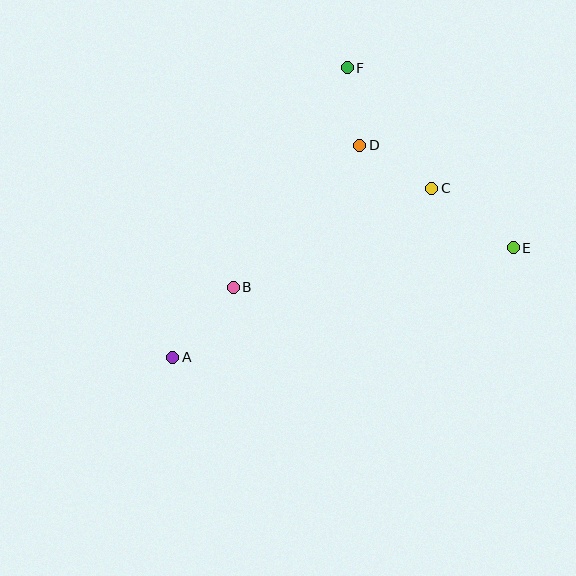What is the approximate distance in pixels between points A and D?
The distance between A and D is approximately 283 pixels.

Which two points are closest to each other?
Points D and F are closest to each other.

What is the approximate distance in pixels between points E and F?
The distance between E and F is approximately 245 pixels.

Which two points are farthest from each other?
Points A and E are farthest from each other.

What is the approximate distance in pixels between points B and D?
The distance between B and D is approximately 190 pixels.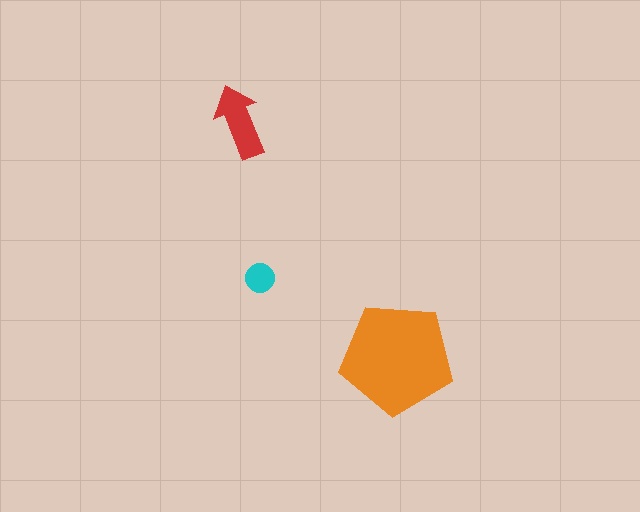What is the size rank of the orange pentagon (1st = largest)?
1st.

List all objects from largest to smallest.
The orange pentagon, the red arrow, the cyan circle.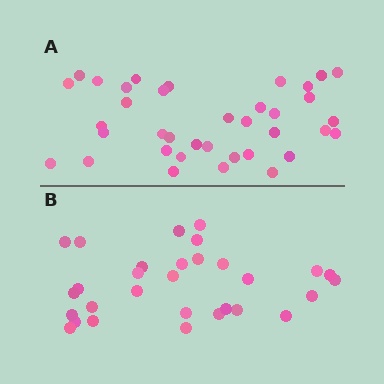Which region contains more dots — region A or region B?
Region A (the top region) has more dots.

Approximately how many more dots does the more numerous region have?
Region A has roughly 8 or so more dots than region B.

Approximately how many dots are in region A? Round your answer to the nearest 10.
About 40 dots. (The exact count is 37, which rounds to 40.)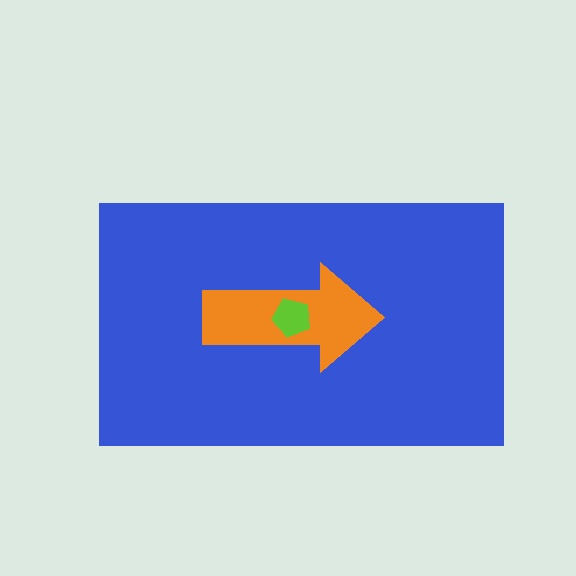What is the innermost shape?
The lime pentagon.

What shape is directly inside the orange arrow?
The lime pentagon.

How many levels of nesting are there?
3.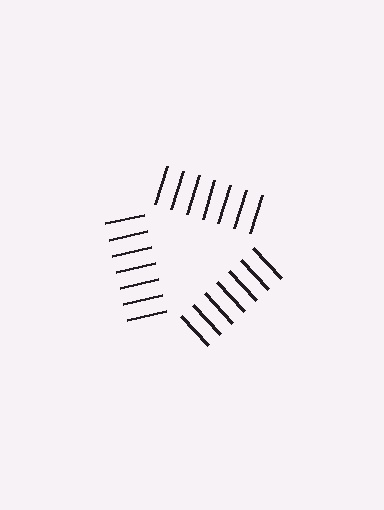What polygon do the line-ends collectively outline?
An illusory triangle — the line segments terminate on its edges but no continuous stroke is drawn.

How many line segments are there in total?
21 — 7 along each of the 3 edges.